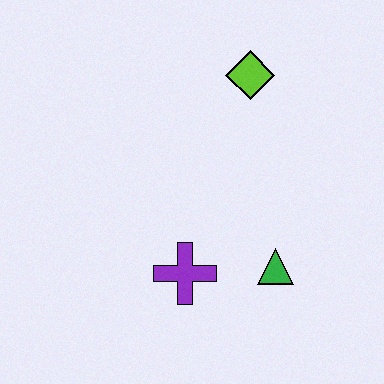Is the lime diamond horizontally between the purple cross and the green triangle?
Yes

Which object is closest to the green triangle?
The purple cross is closest to the green triangle.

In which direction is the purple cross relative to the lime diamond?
The purple cross is below the lime diamond.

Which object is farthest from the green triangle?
The lime diamond is farthest from the green triangle.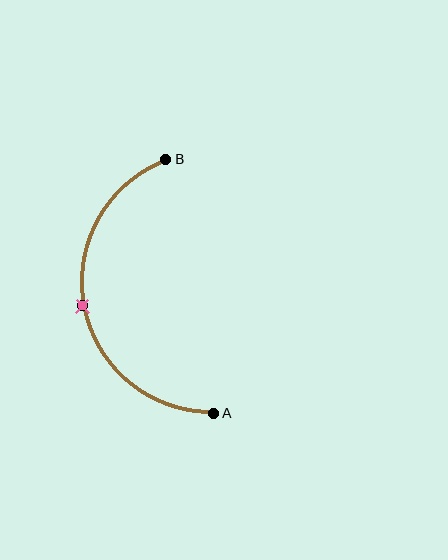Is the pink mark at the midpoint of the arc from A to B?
Yes. The pink mark lies on the arc at equal arc-length from both A and B — it is the arc midpoint.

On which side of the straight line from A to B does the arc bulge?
The arc bulges to the left of the straight line connecting A and B.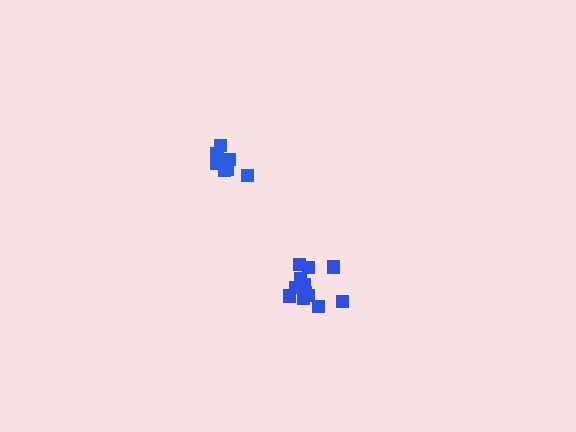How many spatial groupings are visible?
There are 2 spatial groupings.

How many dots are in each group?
Group 1: 12 dots, Group 2: 8 dots (20 total).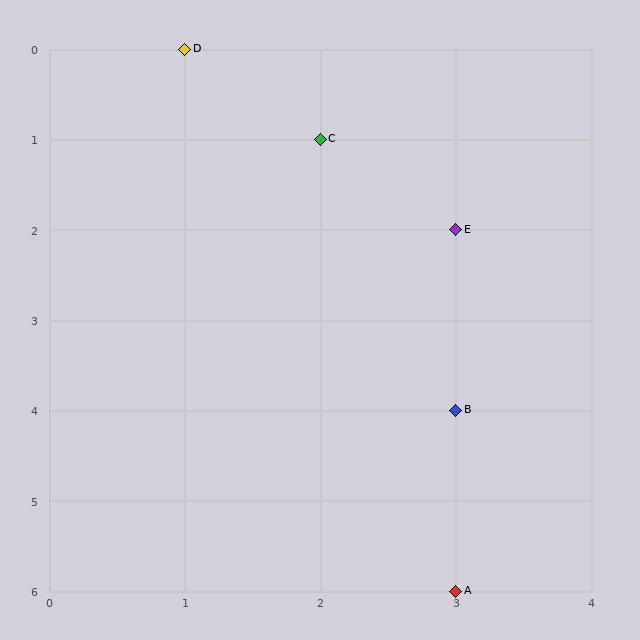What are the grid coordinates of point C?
Point C is at grid coordinates (2, 1).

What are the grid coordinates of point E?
Point E is at grid coordinates (3, 2).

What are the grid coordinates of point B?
Point B is at grid coordinates (3, 4).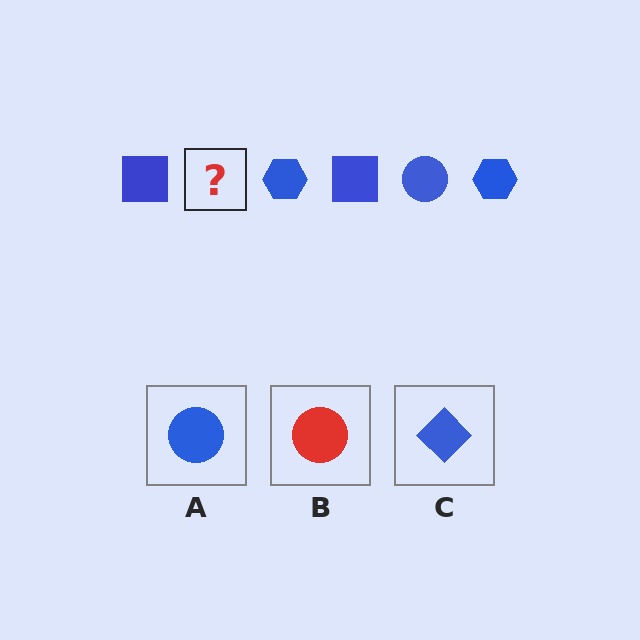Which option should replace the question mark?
Option A.